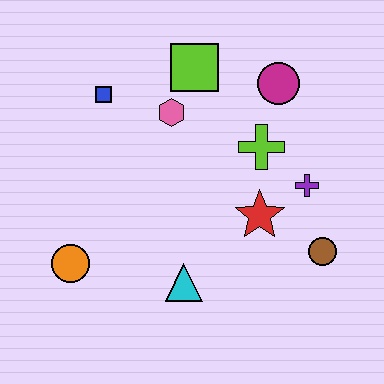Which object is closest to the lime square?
The pink hexagon is closest to the lime square.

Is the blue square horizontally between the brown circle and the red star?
No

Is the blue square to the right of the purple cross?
No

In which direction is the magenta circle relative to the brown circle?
The magenta circle is above the brown circle.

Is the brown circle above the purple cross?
No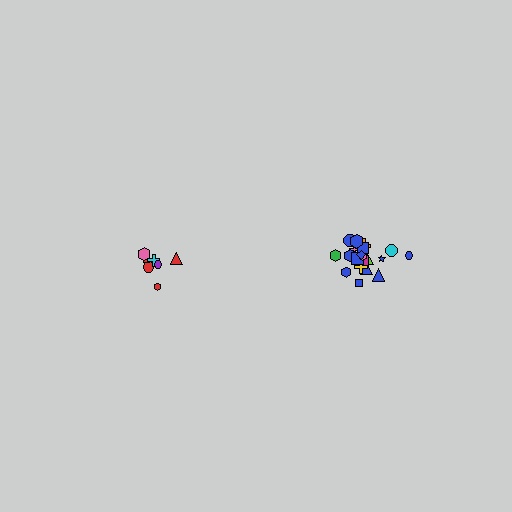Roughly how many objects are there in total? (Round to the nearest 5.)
Roughly 30 objects in total.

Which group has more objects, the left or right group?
The right group.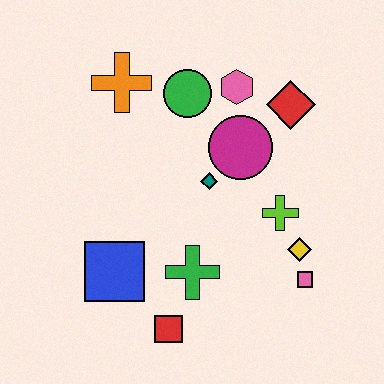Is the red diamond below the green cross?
No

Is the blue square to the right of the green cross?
No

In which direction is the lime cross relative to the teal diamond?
The lime cross is to the right of the teal diamond.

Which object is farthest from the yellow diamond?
The orange cross is farthest from the yellow diamond.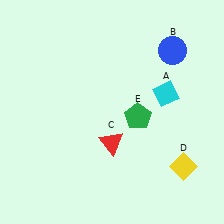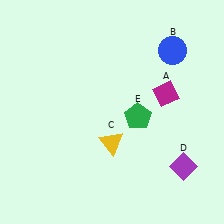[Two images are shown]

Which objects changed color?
A changed from cyan to magenta. C changed from red to yellow. D changed from yellow to purple.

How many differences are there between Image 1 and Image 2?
There are 3 differences between the two images.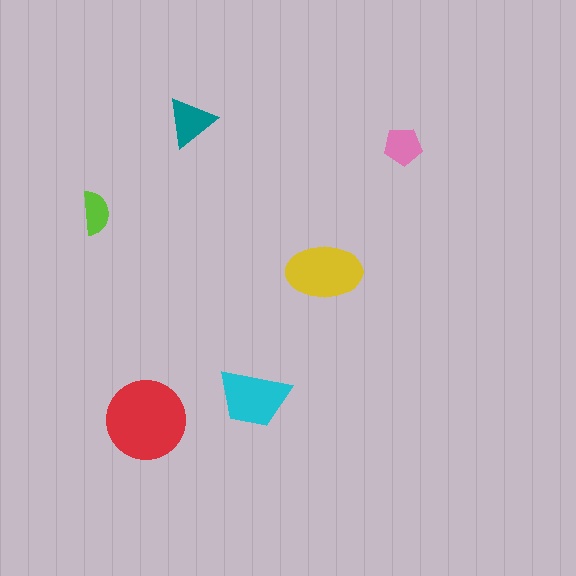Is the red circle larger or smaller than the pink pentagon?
Larger.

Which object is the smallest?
The lime semicircle.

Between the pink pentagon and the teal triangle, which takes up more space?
The teal triangle.